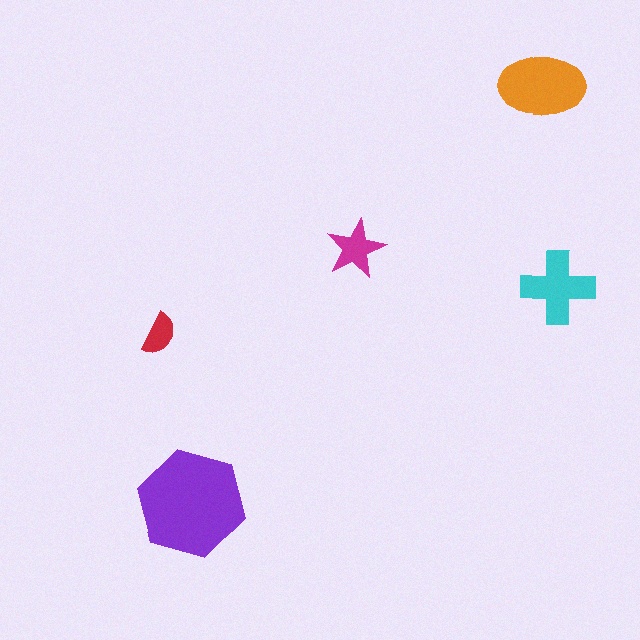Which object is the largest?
The purple hexagon.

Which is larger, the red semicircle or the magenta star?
The magenta star.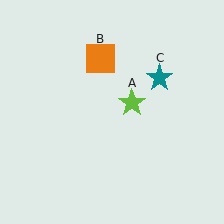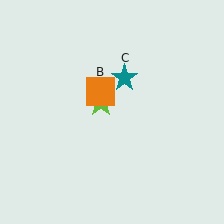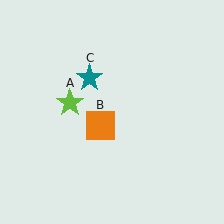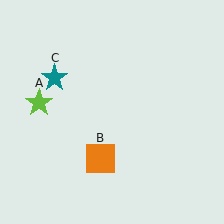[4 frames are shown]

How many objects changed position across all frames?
3 objects changed position: lime star (object A), orange square (object B), teal star (object C).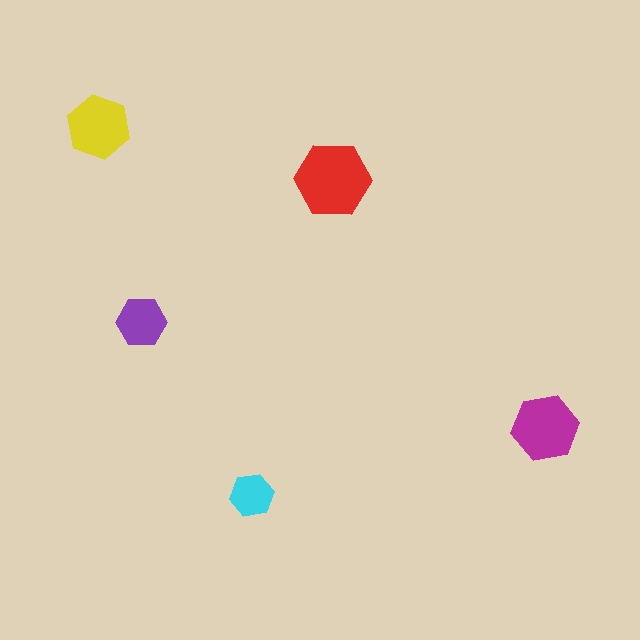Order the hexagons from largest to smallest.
the red one, the magenta one, the yellow one, the purple one, the cyan one.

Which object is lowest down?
The cyan hexagon is bottommost.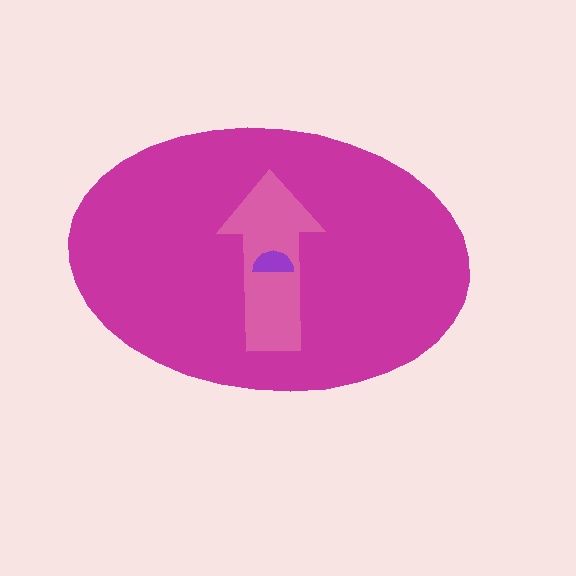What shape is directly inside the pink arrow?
The purple semicircle.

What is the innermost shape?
The purple semicircle.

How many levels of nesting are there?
3.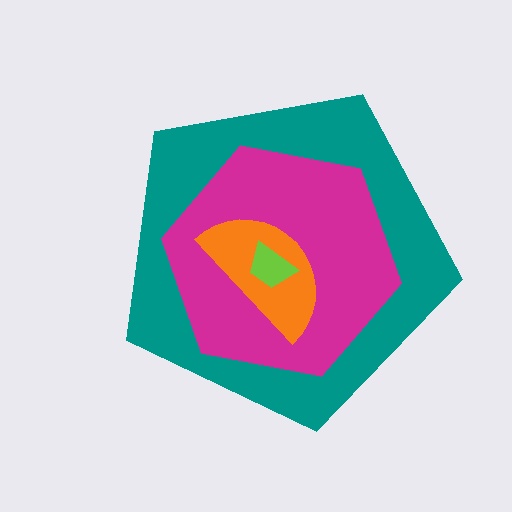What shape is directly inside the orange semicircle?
The lime trapezoid.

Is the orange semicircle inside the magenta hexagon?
Yes.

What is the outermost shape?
The teal pentagon.